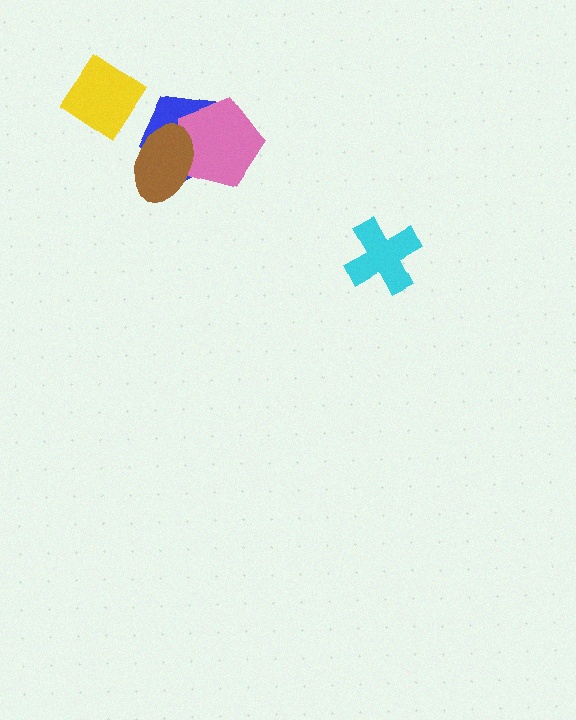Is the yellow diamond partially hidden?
No, no other shape covers it.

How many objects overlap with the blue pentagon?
2 objects overlap with the blue pentagon.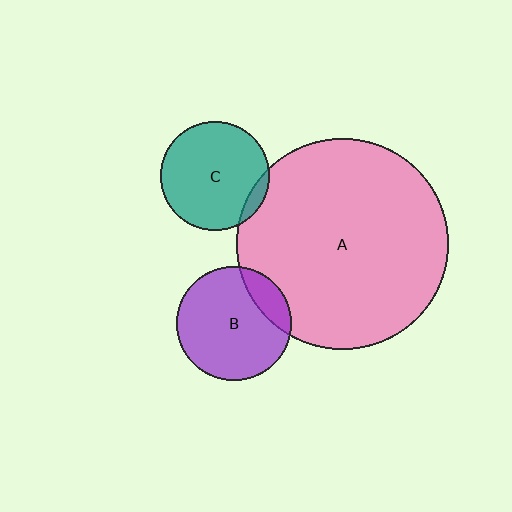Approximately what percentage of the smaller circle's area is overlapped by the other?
Approximately 15%.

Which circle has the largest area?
Circle A (pink).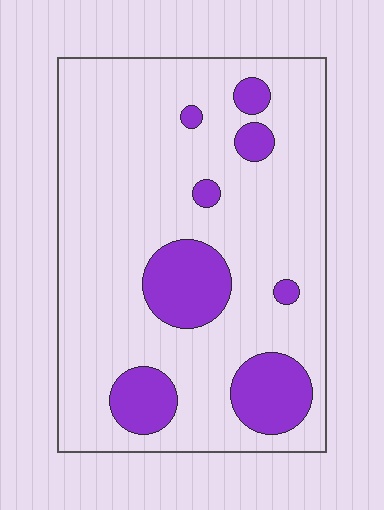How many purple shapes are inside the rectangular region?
8.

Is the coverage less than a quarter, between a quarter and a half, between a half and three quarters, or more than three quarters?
Less than a quarter.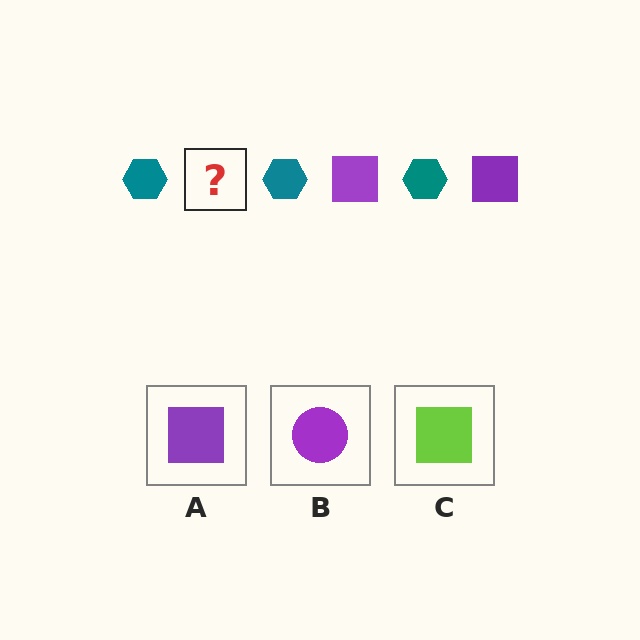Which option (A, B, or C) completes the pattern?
A.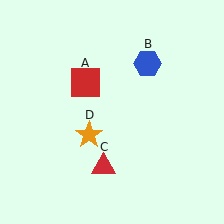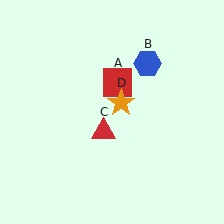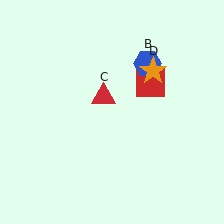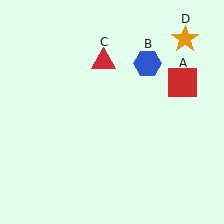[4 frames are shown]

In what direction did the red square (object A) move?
The red square (object A) moved right.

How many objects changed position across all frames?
3 objects changed position: red square (object A), red triangle (object C), orange star (object D).